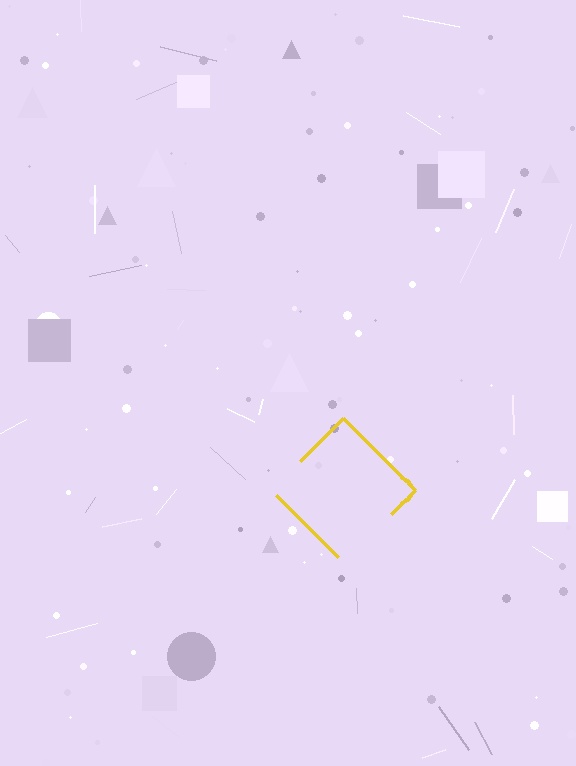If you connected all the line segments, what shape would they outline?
They would outline a diamond.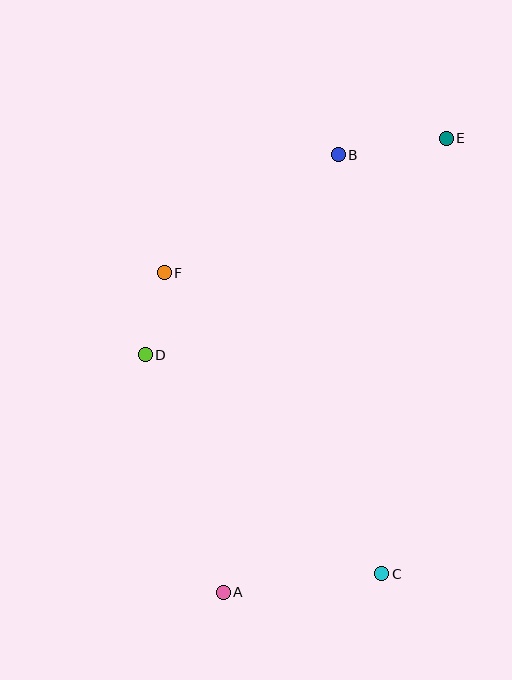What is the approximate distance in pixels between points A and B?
The distance between A and B is approximately 452 pixels.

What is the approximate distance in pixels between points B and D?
The distance between B and D is approximately 278 pixels.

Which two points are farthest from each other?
Points A and E are farthest from each other.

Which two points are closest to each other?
Points D and F are closest to each other.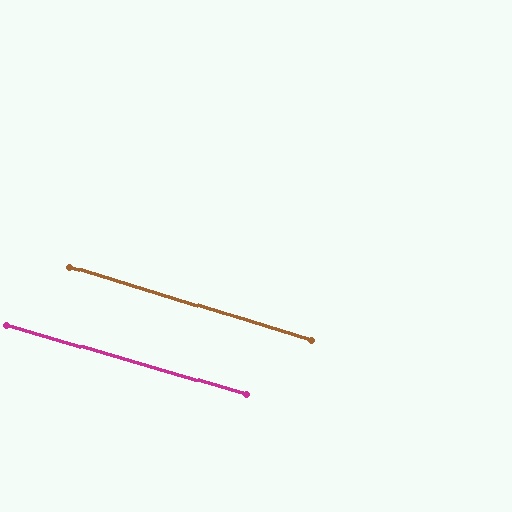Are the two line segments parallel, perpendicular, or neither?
Parallel — their directions differ by only 0.6°.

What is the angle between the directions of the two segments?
Approximately 1 degree.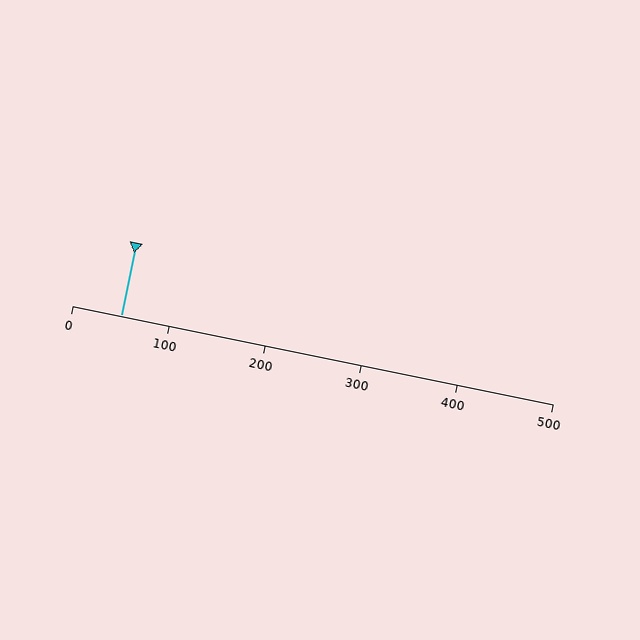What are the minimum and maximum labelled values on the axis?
The axis runs from 0 to 500.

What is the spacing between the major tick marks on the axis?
The major ticks are spaced 100 apart.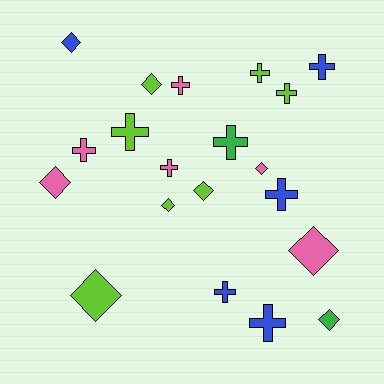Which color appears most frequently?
Lime, with 7 objects.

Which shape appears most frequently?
Cross, with 11 objects.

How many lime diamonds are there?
There are 4 lime diamonds.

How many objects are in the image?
There are 20 objects.